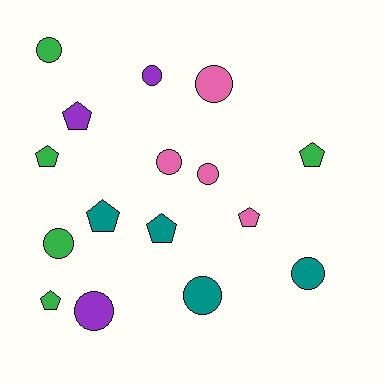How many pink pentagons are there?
There is 1 pink pentagon.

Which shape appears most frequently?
Circle, with 9 objects.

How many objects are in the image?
There are 16 objects.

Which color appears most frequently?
Green, with 5 objects.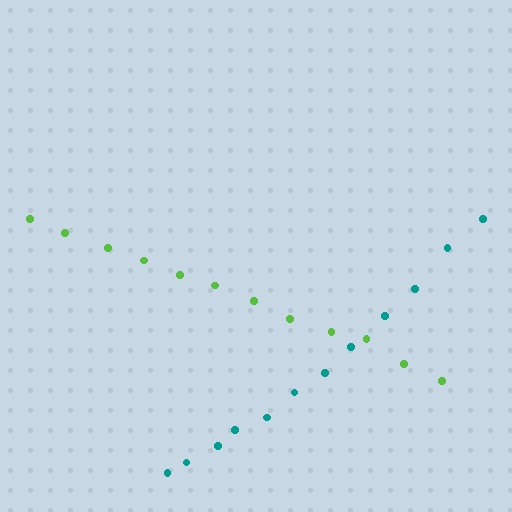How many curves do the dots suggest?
There are 2 distinct paths.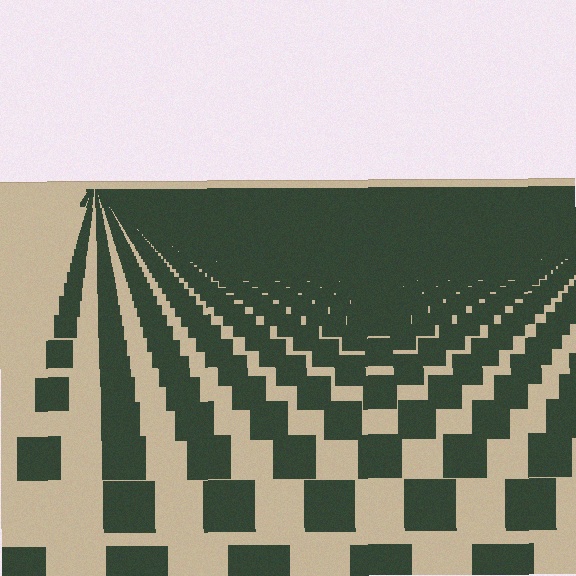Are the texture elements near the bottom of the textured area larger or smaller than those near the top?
Larger. Near the bottom, elements are closer to the viewer and appear at a bigger on-screen size.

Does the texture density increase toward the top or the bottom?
Density increases toward the top.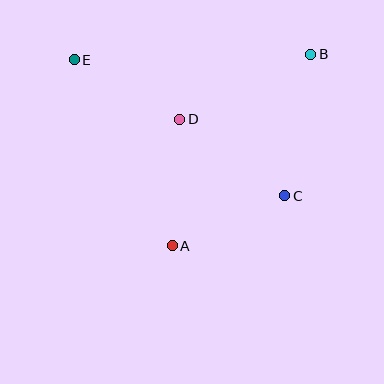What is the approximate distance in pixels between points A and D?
The distance between A and D is approximately 126 pixels.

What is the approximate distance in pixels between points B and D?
The distance between B and D is approximately 146 pixels.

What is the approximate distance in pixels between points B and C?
The distance between B and C is approximately 144 pixels.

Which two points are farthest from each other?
Points C and E are farthest from each other.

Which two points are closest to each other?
Points D and E are closest to each other.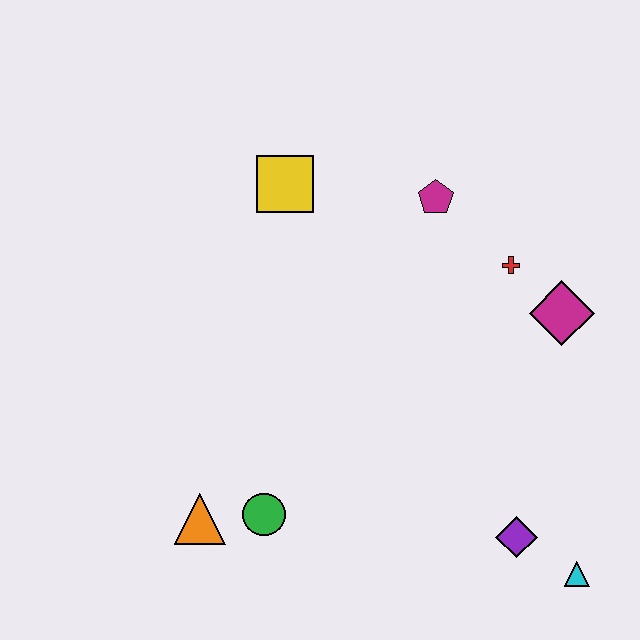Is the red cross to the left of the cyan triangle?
Yes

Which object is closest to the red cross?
The magenta diamond is closest to the red cross.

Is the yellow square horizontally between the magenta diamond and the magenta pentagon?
No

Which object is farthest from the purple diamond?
The yellow square is farthest from the purple diamond.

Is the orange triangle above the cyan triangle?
Yes